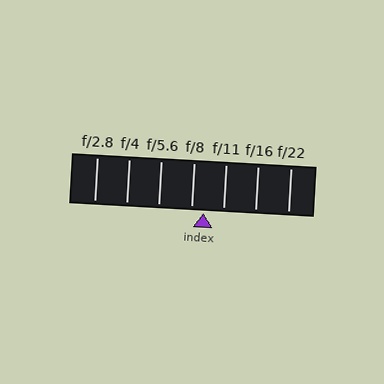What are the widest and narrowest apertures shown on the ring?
The widest aperture shown is f/2.8 and the narrowest is f/22.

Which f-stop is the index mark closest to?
The index mark is closest to f/8.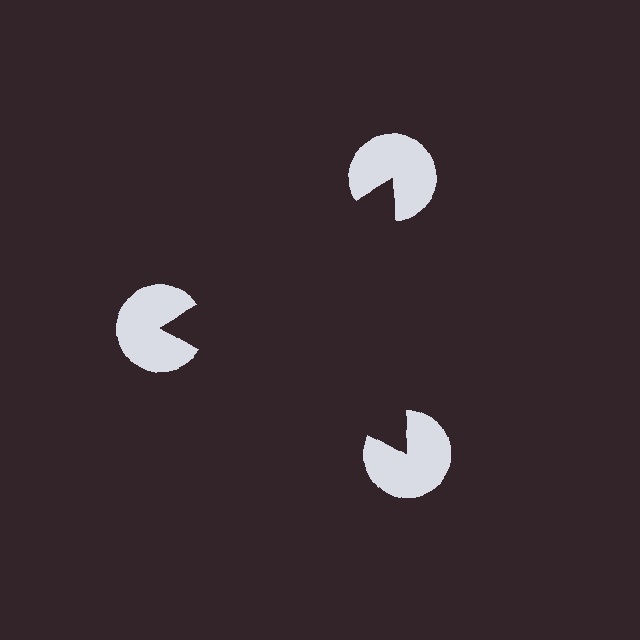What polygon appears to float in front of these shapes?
An illusory triangle — its edges are inferred from the aligned wedge cuts in the pac-man discs, not physically drawn.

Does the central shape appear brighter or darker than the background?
It typically appears slightly darker than the background, even though no actual brightness change is drawn.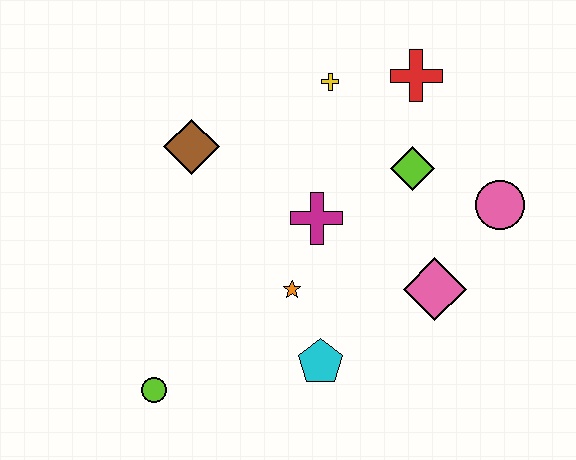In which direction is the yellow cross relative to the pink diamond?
The yellow cross is above the pink diamond.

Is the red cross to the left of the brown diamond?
No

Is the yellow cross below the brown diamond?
No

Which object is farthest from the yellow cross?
The lime circle is farthest from the yellow cross.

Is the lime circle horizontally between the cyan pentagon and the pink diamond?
No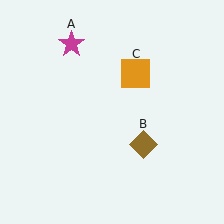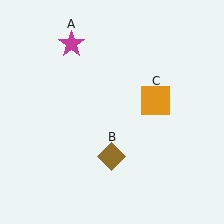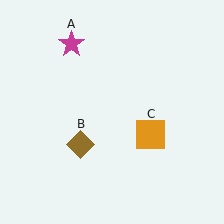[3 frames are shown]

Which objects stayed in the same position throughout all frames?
Magenta star (object A) remained stationary.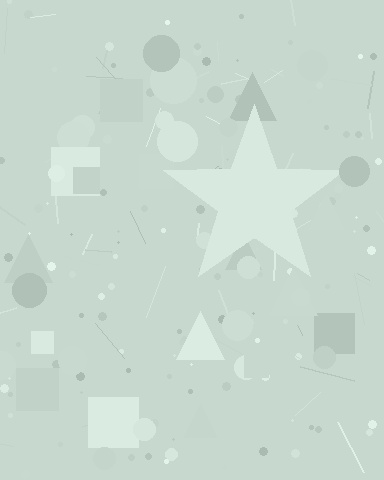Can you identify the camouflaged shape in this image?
The camouflaged shape is a star.